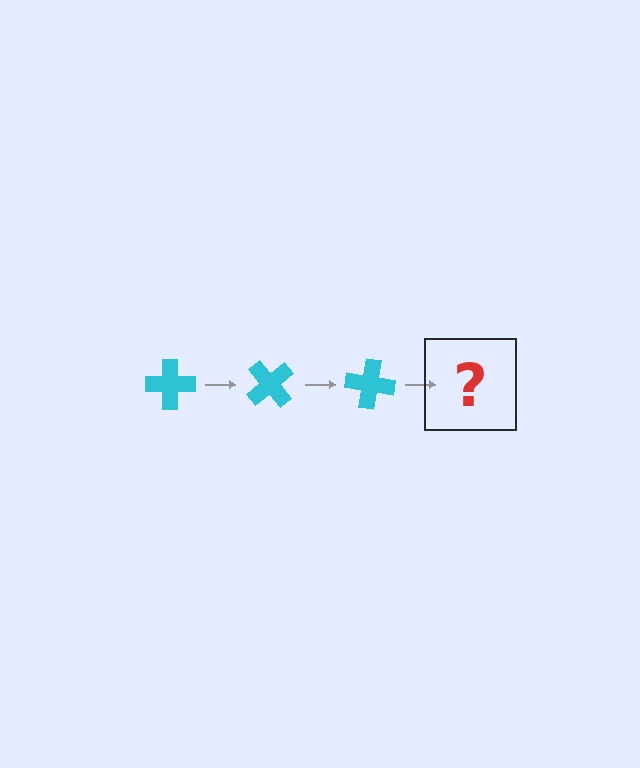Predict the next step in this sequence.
The next step is a cyan cross rotated 150 degrees.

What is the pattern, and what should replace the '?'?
The pattern is that the cross rotates 50 degrees each step. The '?' should be a cyan cross rotated 150 degrees.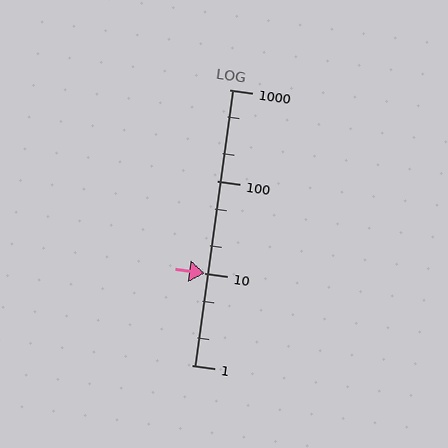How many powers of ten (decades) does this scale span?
The scale spans 3 decades, from 1 to 1000.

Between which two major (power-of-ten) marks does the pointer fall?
The pointer is between 10 and 100.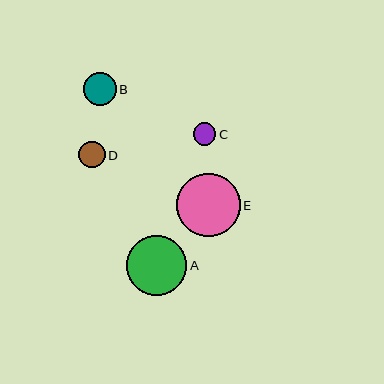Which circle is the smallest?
Circle C is the smallest with a size of approximately 23 pixels.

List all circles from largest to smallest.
From largest to smallest: E, A, B, D, C.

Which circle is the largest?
Circle E is the largest with a size of approximately 63 pixels.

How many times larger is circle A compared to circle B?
Circle A is approximately 1.8 times the size of circle B.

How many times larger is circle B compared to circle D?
Circle B is approximately 1.2 times the size of circle D.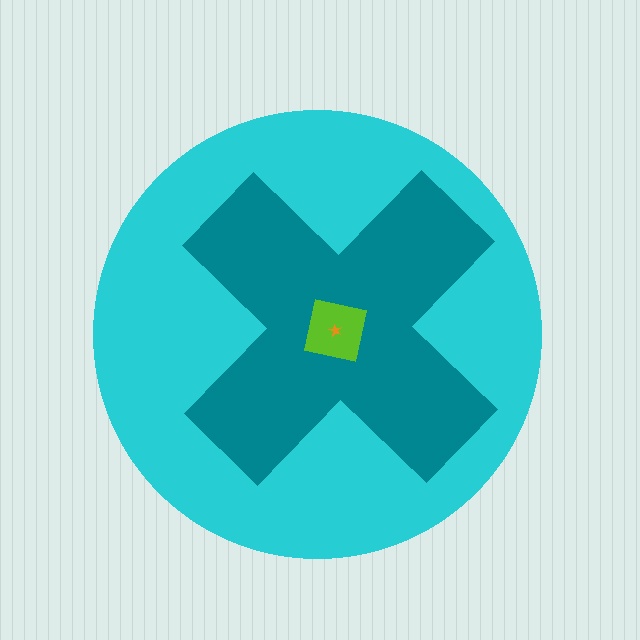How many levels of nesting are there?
4.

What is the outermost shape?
The cyan circle.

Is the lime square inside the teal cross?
Yes.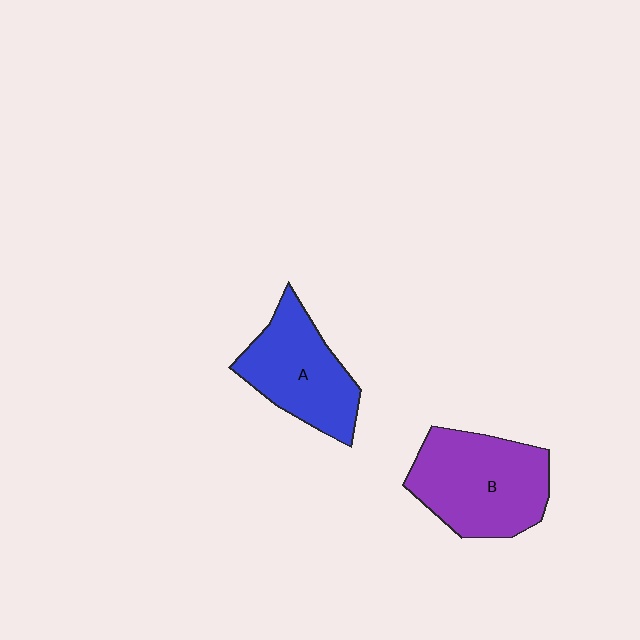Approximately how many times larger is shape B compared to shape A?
Approximately 1.2 times.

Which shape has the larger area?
Shape B (purple).